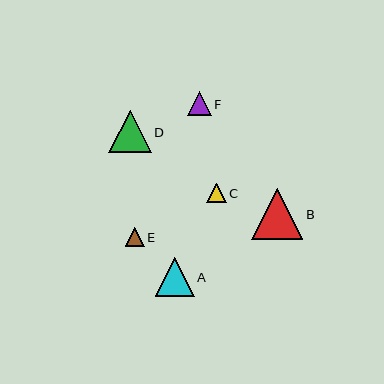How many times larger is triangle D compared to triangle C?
Triangle D is approximately 2.2 times the size of triangle C.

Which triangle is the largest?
Triangle B is the largest with a size of approximately 51 pixels.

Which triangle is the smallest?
Triangle E is the smallest with a size of approximately 19 pixels.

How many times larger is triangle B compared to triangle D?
Triangle B is approximately 1.2 times the size of triangle D.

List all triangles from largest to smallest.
From largest to smallest: B, D, A, F, C, E.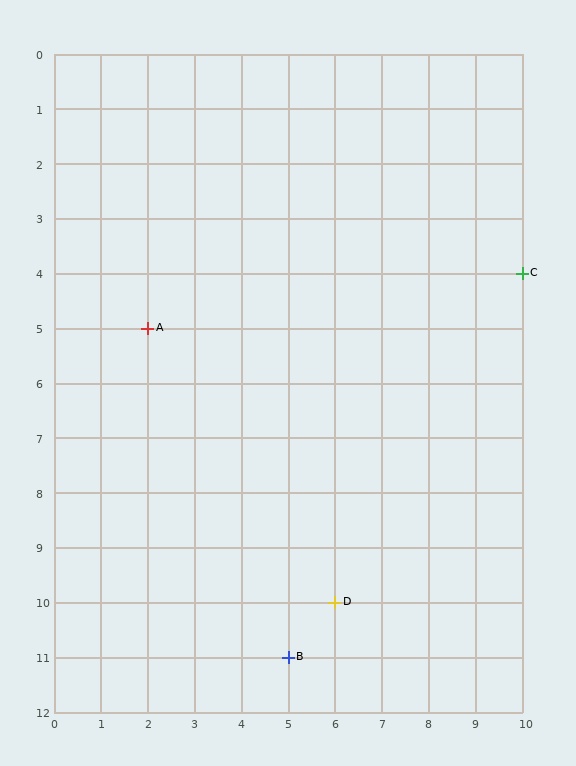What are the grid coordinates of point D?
Point D is at grid coordinates (6, 10).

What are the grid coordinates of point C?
Point C is at grid coordinates (10, 4).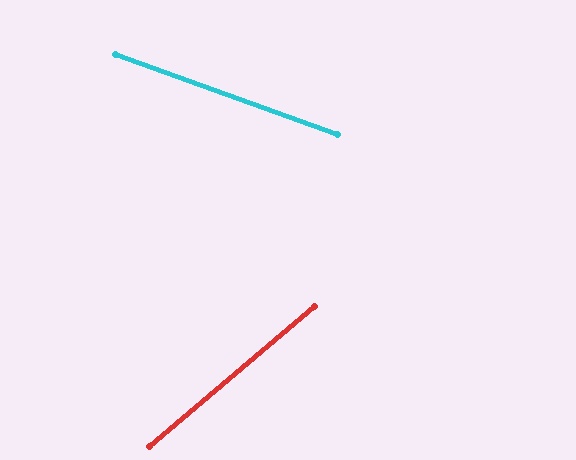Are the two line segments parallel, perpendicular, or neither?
Neither parallel nor perpendicular — they differ by about 60°.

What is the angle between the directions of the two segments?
Approximately 60 degrees.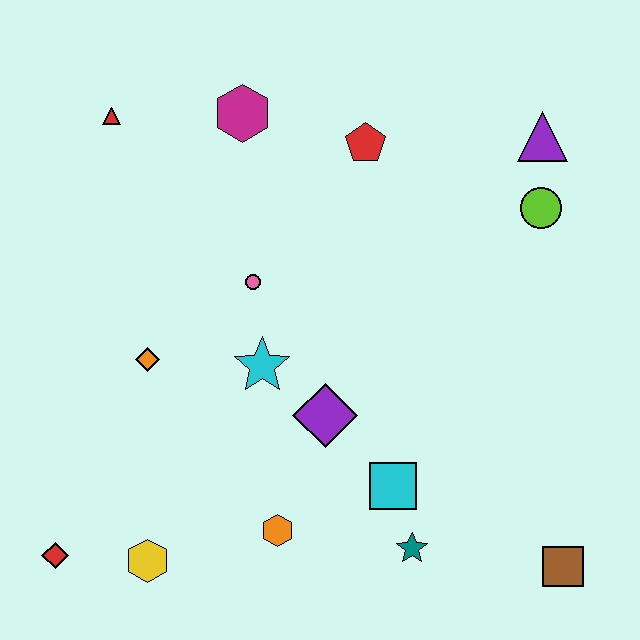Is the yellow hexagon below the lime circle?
Yes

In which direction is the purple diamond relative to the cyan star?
The purple diamond is to the right of the cyan star.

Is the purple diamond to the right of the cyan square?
No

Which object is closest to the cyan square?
The teal star is closest to the cyan square.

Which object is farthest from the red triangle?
The brown square is farthest from the red triangle.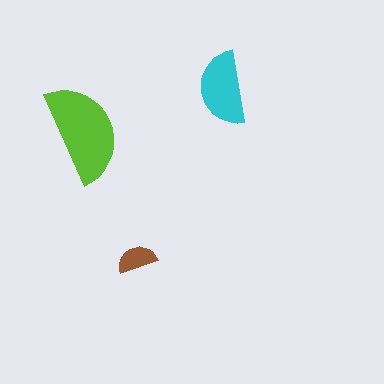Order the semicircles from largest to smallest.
the lime one, the cyan one, the brown one.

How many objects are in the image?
There are 3 objects in the image.